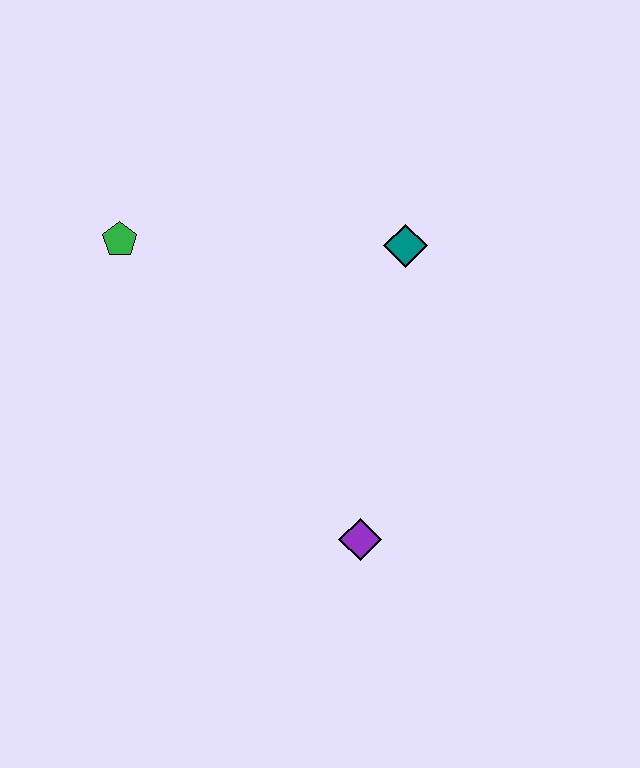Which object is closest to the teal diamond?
The green pentagon is closest to the teal diamond.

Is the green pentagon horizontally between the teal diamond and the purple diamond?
No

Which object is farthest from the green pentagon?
The purple diamond is farthest from the green pentagon.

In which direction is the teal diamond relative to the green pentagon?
The teal diamond is to the right of the green pentagon.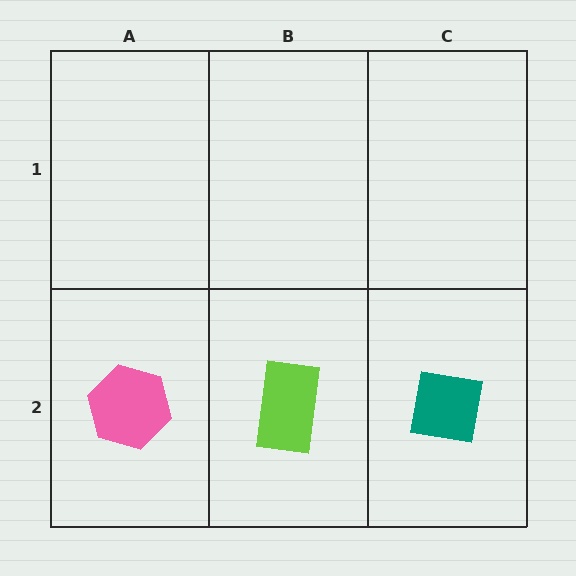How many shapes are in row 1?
0 shapes.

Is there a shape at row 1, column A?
No, that cell is empty.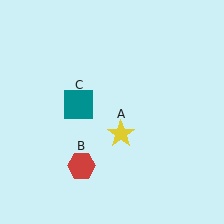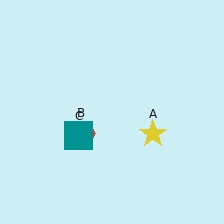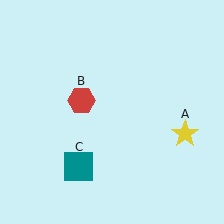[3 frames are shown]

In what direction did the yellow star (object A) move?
The yellow star (object A) moved right.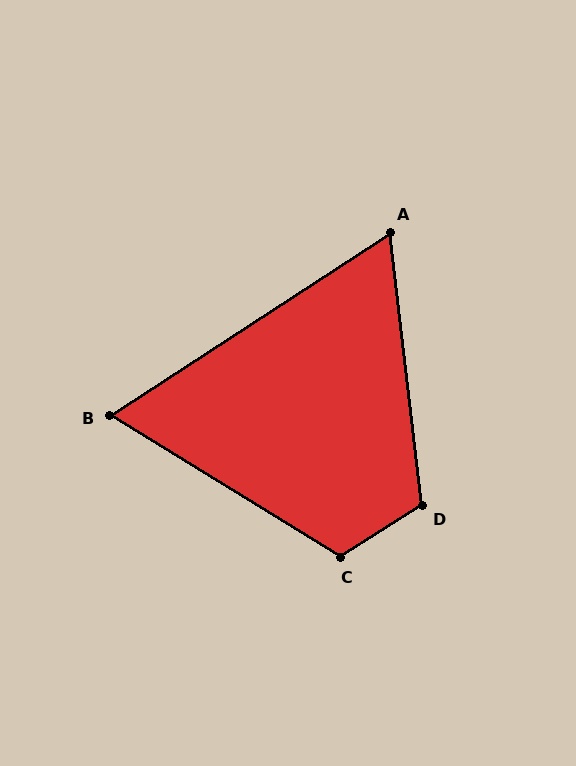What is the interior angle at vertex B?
Approximately 64 degrees (acute).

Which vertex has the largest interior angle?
C, at approximately 116 degrees.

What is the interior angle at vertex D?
Approximately 116 degrees (obtuse).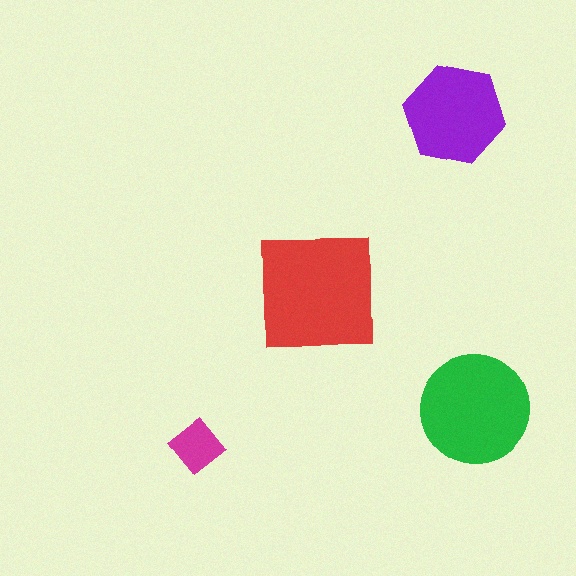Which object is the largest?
The red square.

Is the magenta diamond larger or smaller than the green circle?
Smaller.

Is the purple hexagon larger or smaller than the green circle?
Smaller.